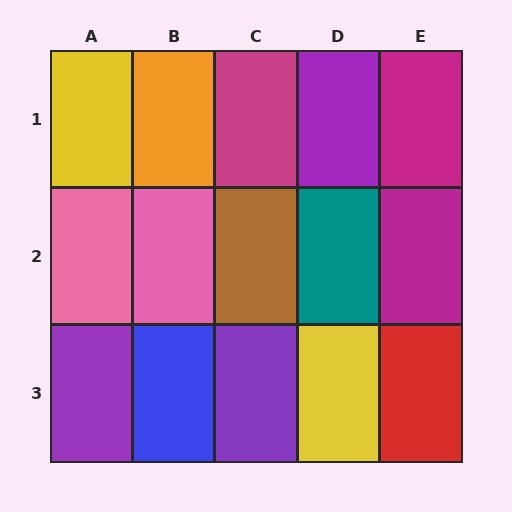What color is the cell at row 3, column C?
Purple.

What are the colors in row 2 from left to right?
Pink, pink, brown, teal, magenta.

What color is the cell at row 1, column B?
Orange.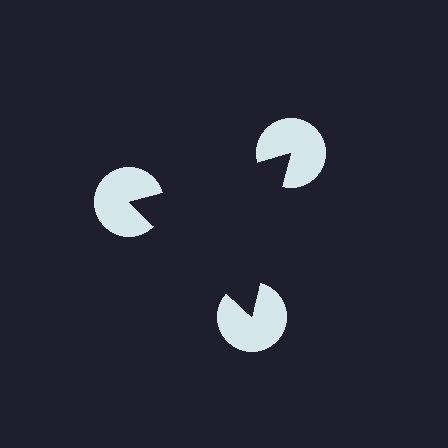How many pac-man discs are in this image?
There are 3 — one at each vertex of the illusory triangle.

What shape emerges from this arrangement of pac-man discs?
An illusory triangle — its edges are inferred from the aligned wedge cuts in the pac-man discs, not physically drawn.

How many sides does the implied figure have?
3 sides.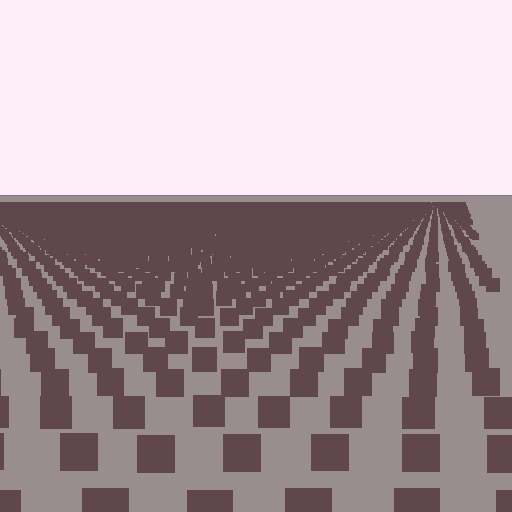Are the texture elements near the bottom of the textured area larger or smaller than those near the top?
Larger. Near the bottom, elements are closer to the viewer and appear at a bigger on-screen size.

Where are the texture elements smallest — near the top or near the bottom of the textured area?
Near the top.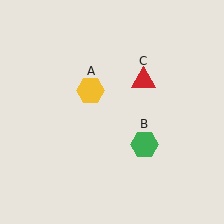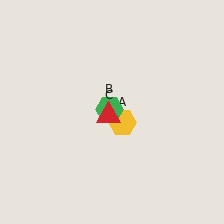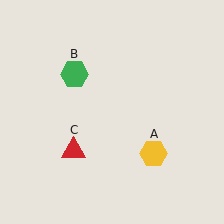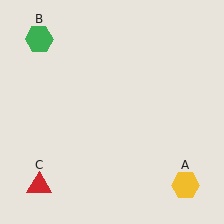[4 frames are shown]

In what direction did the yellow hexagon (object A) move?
The yellow hexagon (object A) moved down and to the right.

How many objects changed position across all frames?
3 objects changed position: yellow hexagon (object A), green hexagon (object B), red triangle (object C).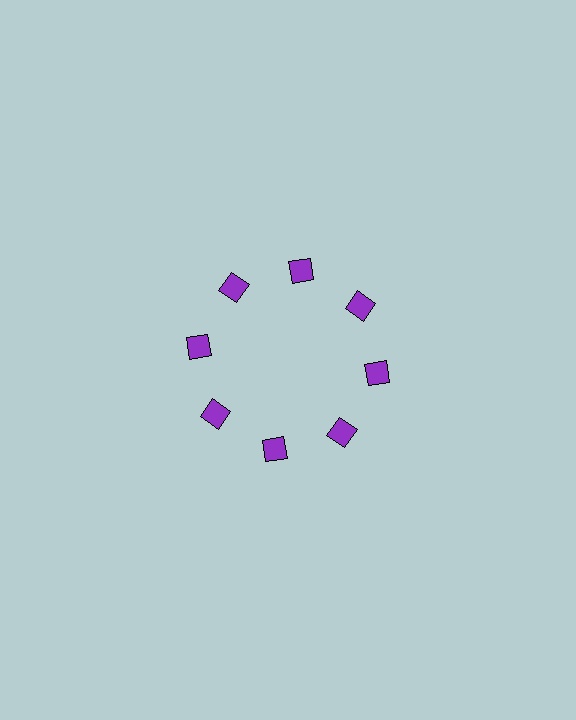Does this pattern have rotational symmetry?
Yes, this pattern has 8-fold rotational symmetry. It looks the same after rotating 45 degrees around the center.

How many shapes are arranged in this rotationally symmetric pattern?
There are 8 shapes, arranged in 8 groups of 1.